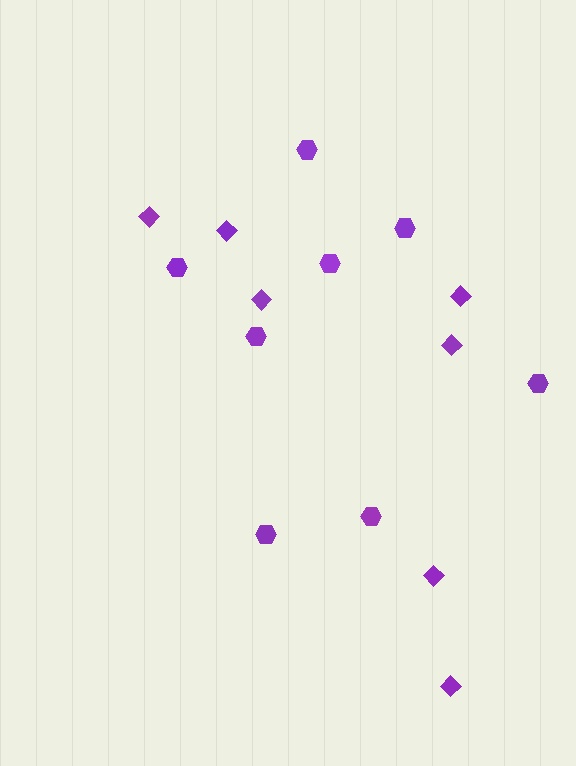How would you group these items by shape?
There are 2 groups: one group of hexagons (8) and one group of diamonds (7).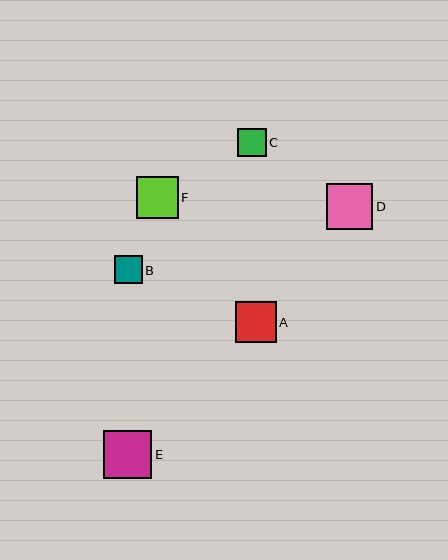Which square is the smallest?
Square B is the smallest with a size of approximately 28 pixels.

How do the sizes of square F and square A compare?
Square F and square A are approximately the same size.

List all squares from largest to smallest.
From largest to smallest: E, D, F, A, C, B.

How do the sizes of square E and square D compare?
Square E and square D are approximately the same size.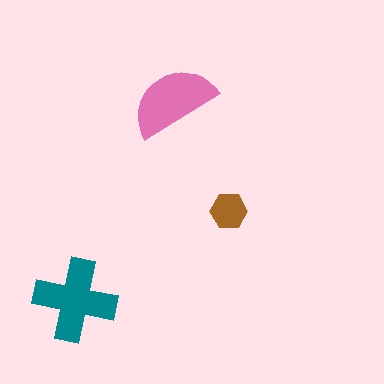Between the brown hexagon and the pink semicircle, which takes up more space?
The pink semicircle.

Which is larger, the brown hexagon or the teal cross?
The teal cross.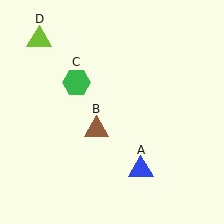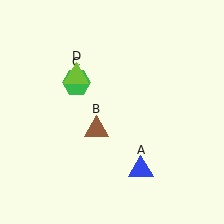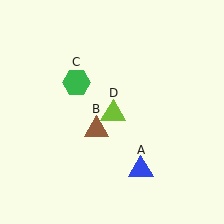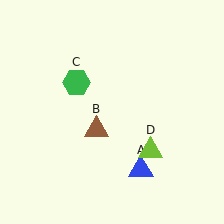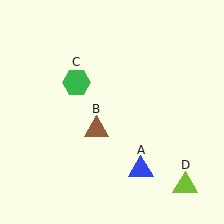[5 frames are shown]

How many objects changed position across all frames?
1 object changed position: lime triangle (object D).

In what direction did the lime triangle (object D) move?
The lime triangle (object D) moved down and to the right.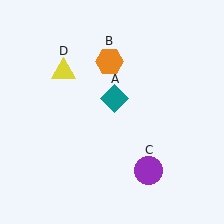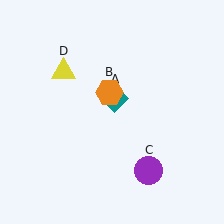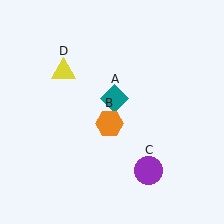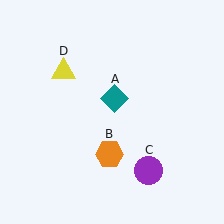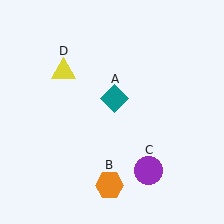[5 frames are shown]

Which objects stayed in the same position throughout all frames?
Teal diamond (object A) and purple circle (object C) and yellow triangle (object D) remained stationary.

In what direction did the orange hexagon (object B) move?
The orange hexagon (object B) moved down.